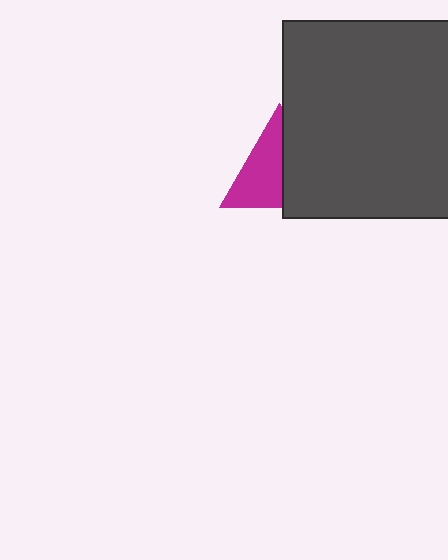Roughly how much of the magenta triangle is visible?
About half of it is visible (roughly 53%).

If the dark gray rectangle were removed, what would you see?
You would see the complete magenta triangle.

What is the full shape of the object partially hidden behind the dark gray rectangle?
The partially hidden object is a magenta triangle.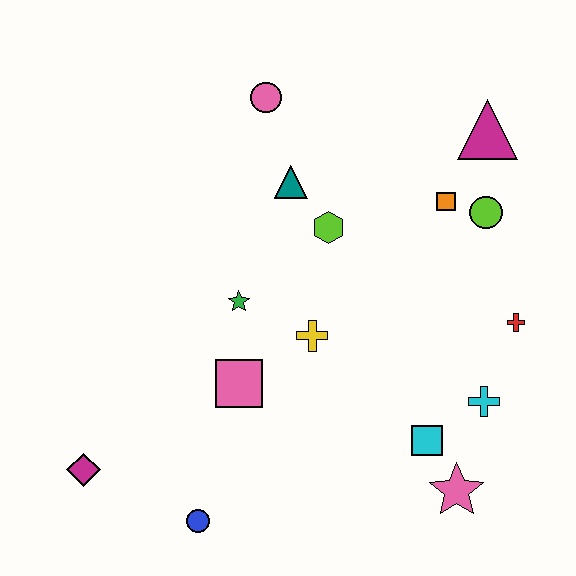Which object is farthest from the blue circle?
The magenta triangle is farthest from the blue circle.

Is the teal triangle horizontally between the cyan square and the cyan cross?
No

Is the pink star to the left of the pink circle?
No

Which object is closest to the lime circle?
The orange square is closest to the lime circle.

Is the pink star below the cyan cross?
Yes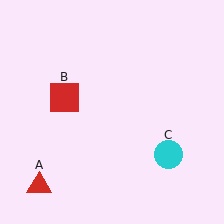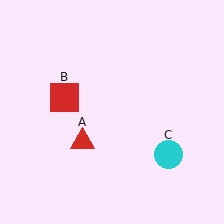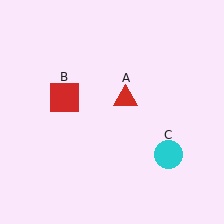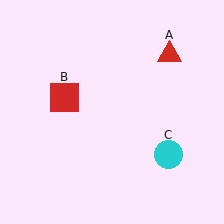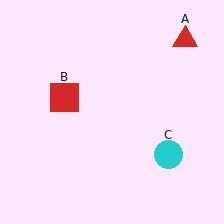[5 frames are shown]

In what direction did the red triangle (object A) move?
The red triangle (object A) moved up and to the right.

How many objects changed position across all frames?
1 object changed position: red triangle (object A).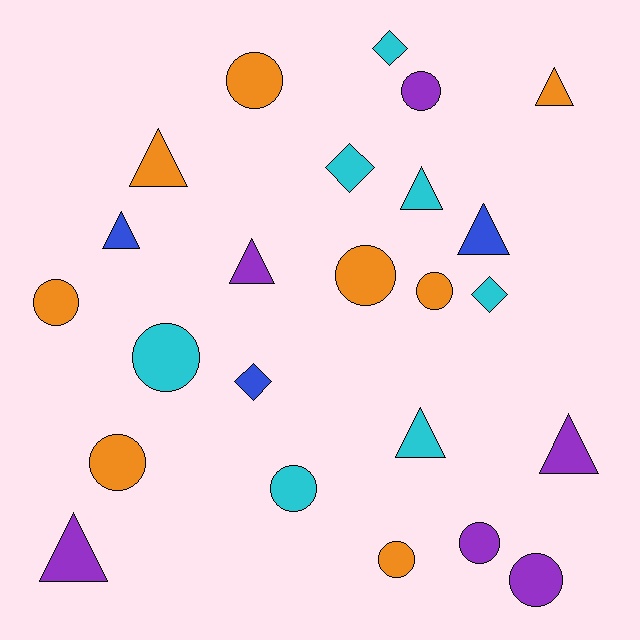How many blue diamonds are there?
There is 1 blue diamond.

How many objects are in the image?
There are 24 objects.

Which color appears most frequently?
Orange, with 8 objects.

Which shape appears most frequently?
Circle, with 11 objects.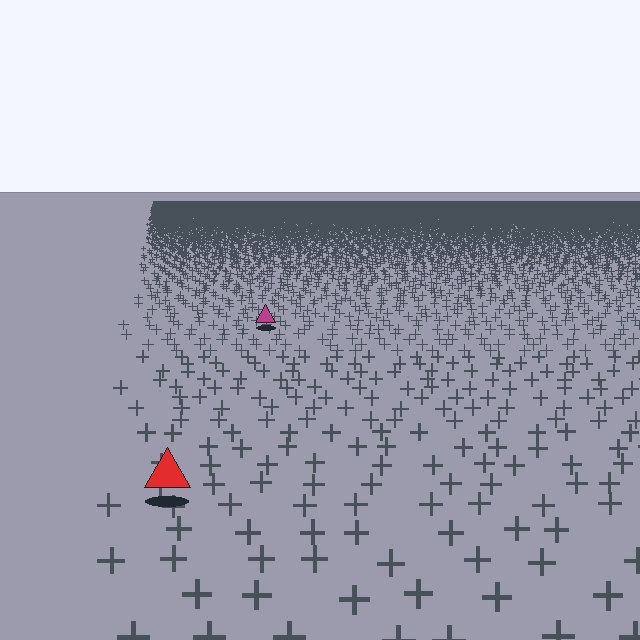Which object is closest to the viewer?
The red triangle is closest. The texture marks near it are larger and more spread out.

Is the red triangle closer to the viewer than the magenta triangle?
Yes. The red triangle is closer — you can tell from the texture gradient: the ground texture is coarser near it.